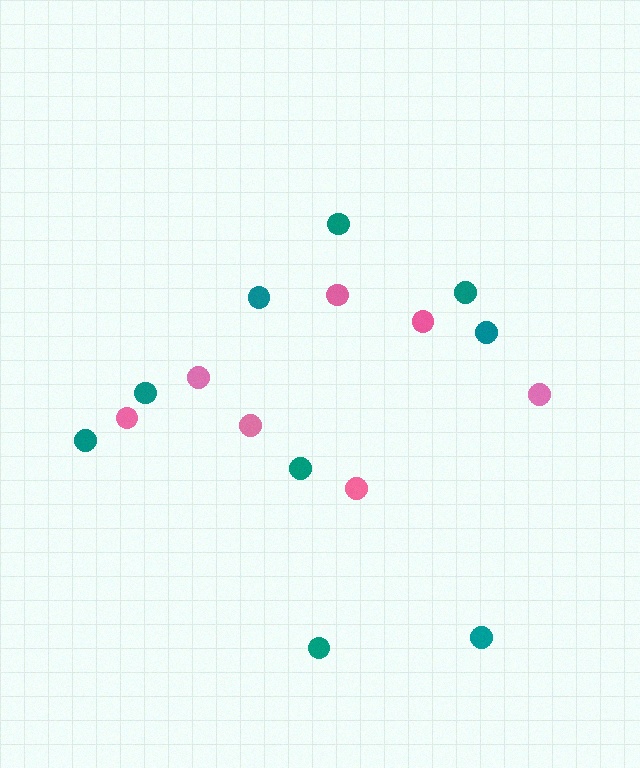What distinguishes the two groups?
There are 2 groups: one group of teal circles (9) and one group of pink circles (7).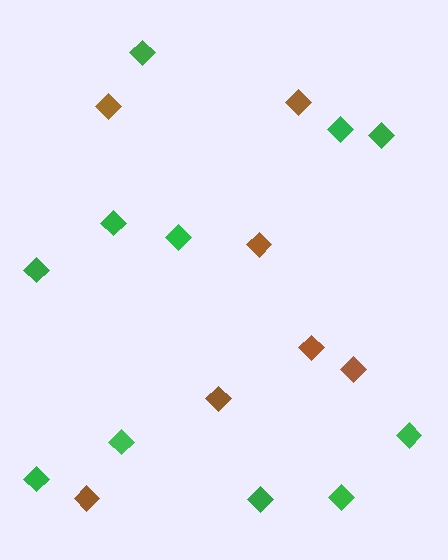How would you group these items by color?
There are 2 groups: one group of brown diamonds (7) and one group of green diamonds (11).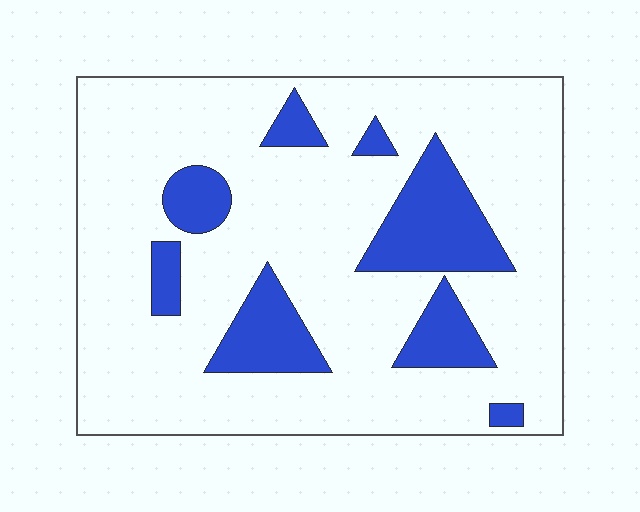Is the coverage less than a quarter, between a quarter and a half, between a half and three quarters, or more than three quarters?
Less than a quarter.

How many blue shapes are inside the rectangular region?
8.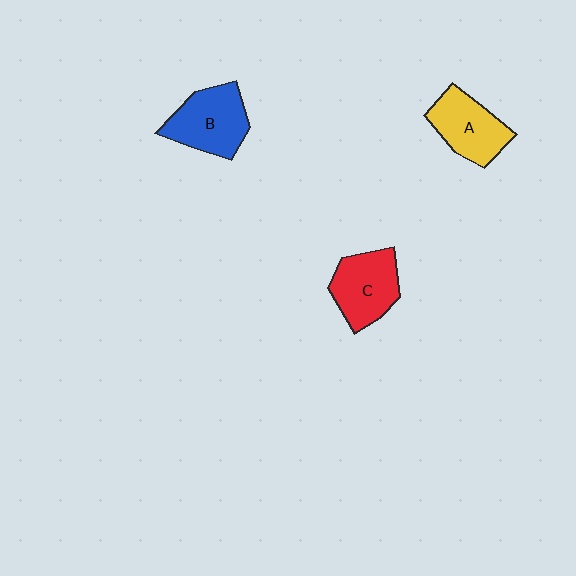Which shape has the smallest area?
Shape A (yellow).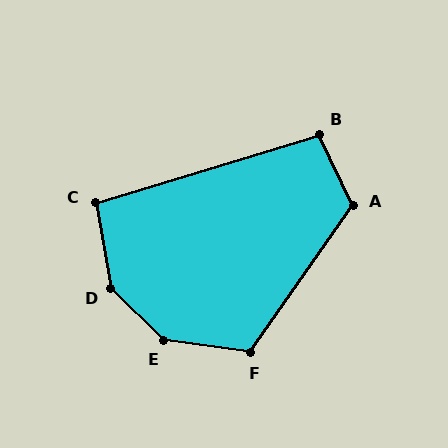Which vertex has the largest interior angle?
E, at approximately 144 degrees.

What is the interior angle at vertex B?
Approximately 99 degrees (obtuse).